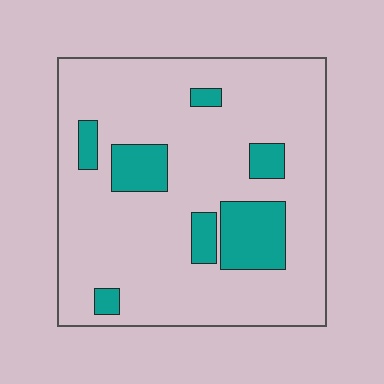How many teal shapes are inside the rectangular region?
7.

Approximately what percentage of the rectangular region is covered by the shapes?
Approximately 15%.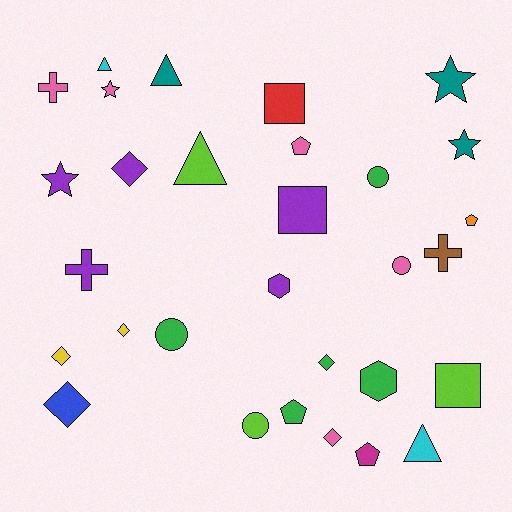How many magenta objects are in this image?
There is 1 magenta object.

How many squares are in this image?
There are 3 squares.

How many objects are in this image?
There are 30 objects.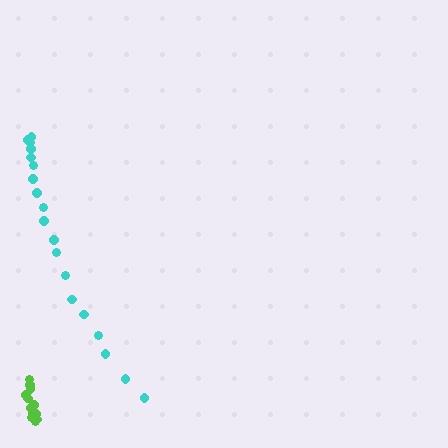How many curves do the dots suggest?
There are 2 distinct paths.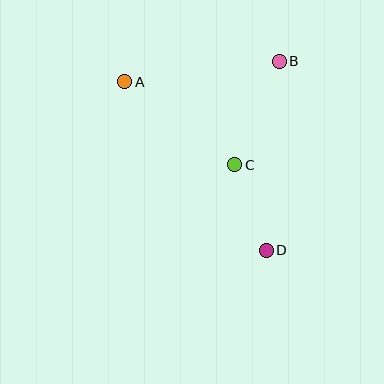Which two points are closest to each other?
Points C and D are closest to each other.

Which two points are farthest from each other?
Points A and D are farthest from each other.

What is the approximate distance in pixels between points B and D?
The distance between B and D is approximately 190 pixels.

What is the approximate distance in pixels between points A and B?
The distance between A and B is approximately 156 pixels.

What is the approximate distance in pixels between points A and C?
The distance between A and C is approximately 138 pixels.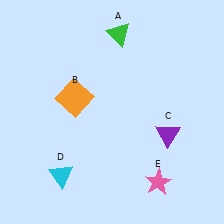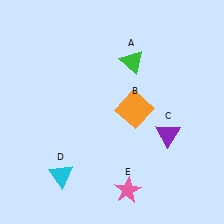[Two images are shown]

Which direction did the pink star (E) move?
The pink star (E) moved left.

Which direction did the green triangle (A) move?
The green triangle (A) moved down.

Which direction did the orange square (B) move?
The orange square (B) moved right.